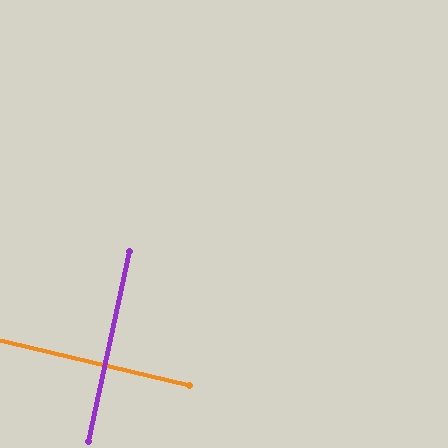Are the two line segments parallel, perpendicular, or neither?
Perpendicular — they meet at approximately 89°.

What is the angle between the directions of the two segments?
Approximately 89 degrees.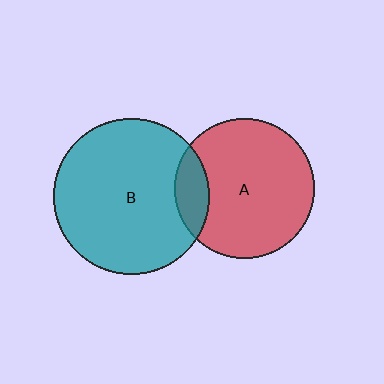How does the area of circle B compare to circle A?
Approximately 1.3 times.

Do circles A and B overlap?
Yes.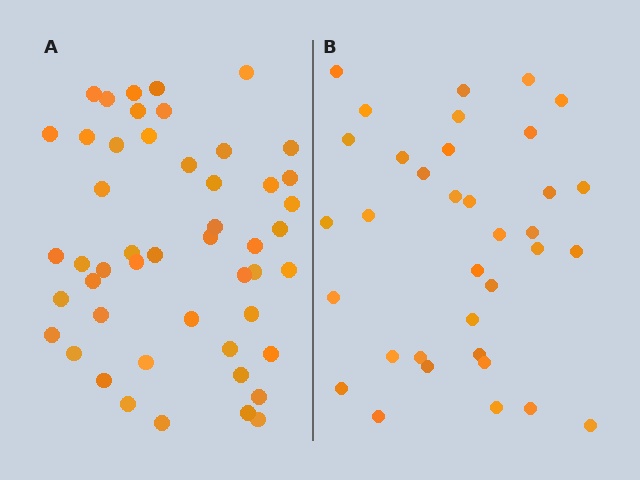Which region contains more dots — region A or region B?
Region A (the left region) has more dots.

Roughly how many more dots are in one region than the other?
Region A has approximately 15 more dots than region B.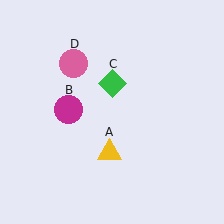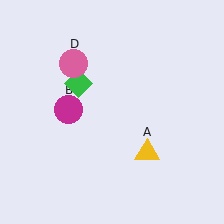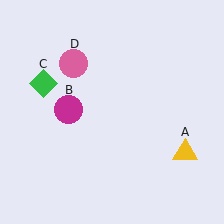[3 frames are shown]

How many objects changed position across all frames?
2 objects changed position: yellow triangle (object A), green diamond (object C).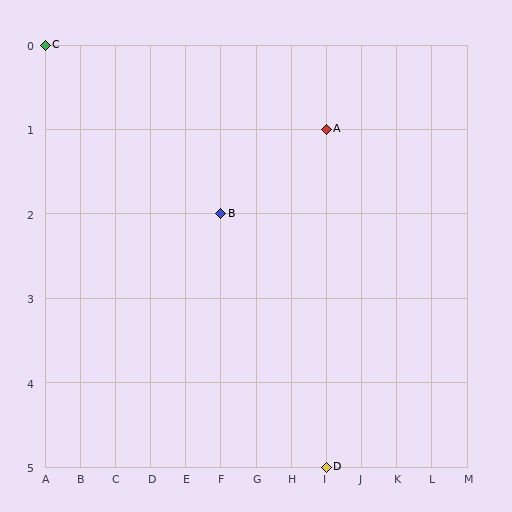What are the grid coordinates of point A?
Point A is at grid coordinates (I, 1).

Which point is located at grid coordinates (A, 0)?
Point C is at (A, 0).